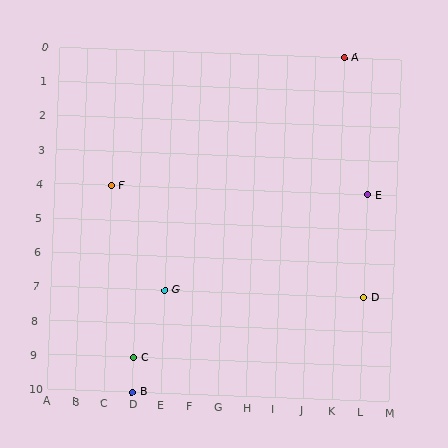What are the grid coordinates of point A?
Point A is at grid coordinates (K, 0).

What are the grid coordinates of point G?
Point G is at grid coordinates (E, 7).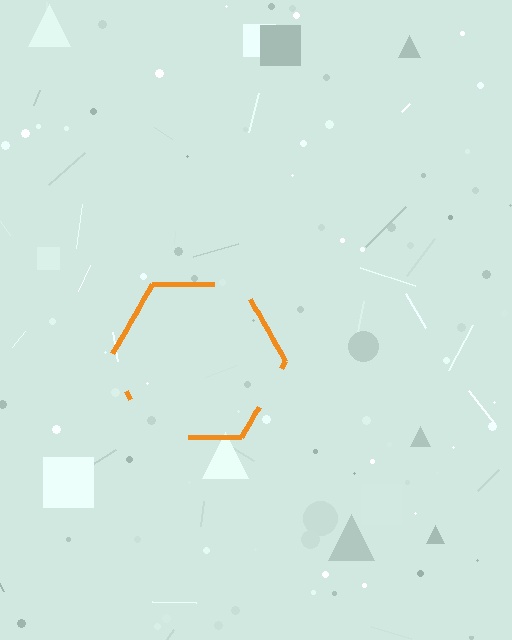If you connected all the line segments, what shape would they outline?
They would outline a hexagon.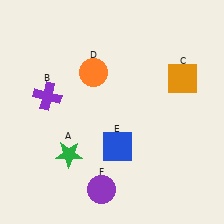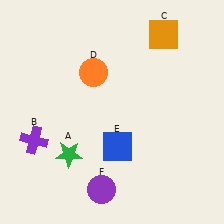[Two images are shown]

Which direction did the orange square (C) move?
The orange square (C) moved up.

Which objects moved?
The objects that moved are: the purple cross (B), the orange square (C).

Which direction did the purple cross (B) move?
The purple cross (B) moved down.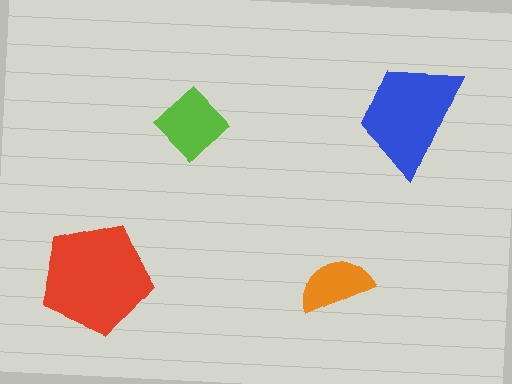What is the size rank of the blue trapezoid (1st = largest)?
2nd.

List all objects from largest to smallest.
The red pentagon, the blue trapezoid, the lime diamond, the orange semicircle.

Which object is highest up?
The blue trapezoid is topmost.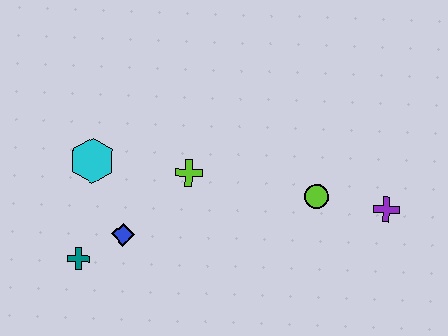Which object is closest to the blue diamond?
The teal cross is closest to the blue diamond.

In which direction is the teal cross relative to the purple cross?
The teal cross is to the left of the purple cross.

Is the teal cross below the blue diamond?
Yes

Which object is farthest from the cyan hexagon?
The purple cross is farthest from the cyan hexagon.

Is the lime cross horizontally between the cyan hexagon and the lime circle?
Yes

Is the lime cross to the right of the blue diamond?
Yes